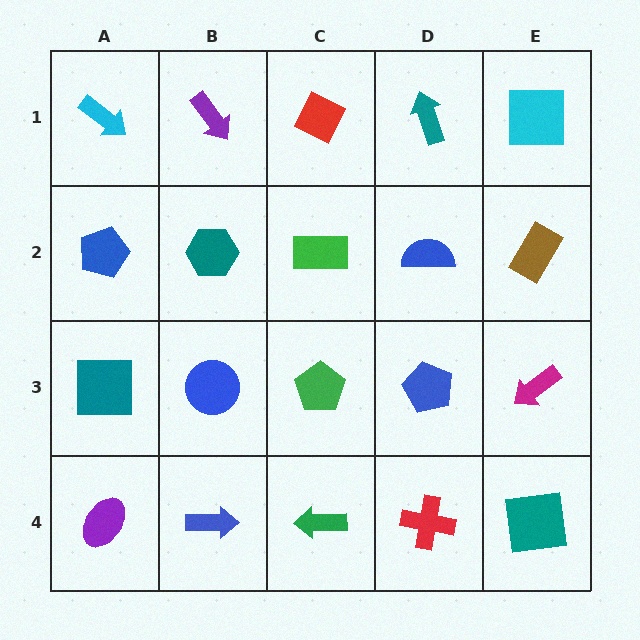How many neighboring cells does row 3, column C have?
4.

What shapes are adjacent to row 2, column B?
A purple arrow (row 1, column B), a blue circle (row 3, column B), a blue pentagon (row 2, column A), a green rectangle (row 2, column C).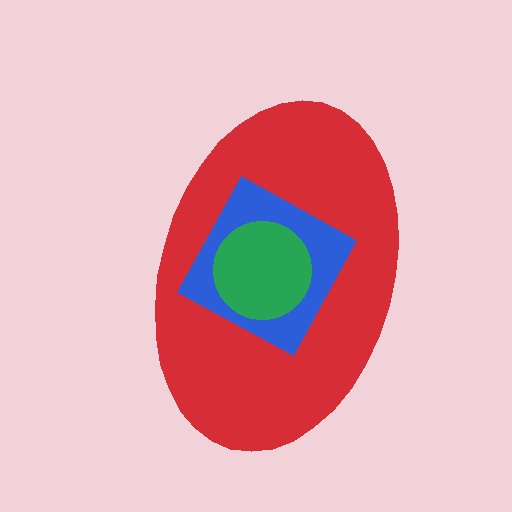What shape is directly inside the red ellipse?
The blue square.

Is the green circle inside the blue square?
Yes.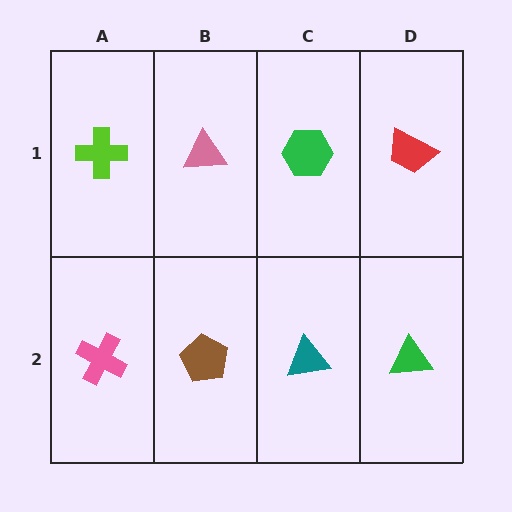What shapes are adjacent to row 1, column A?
A pink cross (row 2, column A), a pink triangle (row 1, column B).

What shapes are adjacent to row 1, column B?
A brown pentagon (row 2, column B), a lime cross (row 1, column A), a green hexagon (row 1, column C).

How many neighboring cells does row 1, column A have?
2.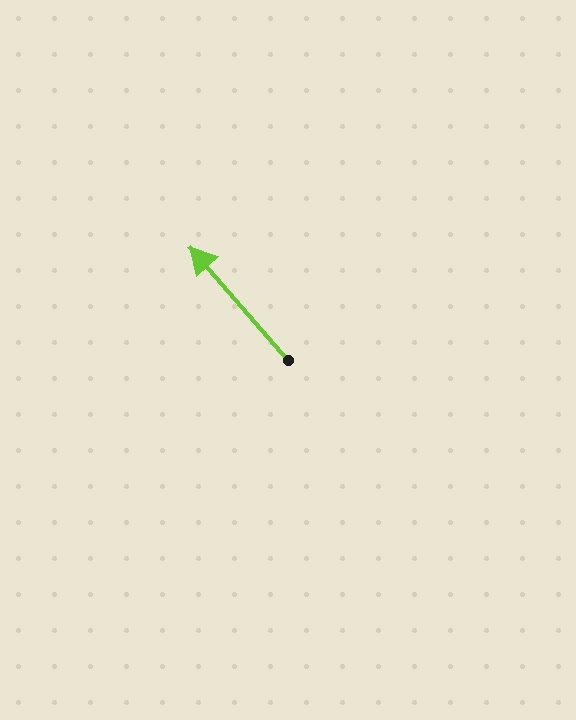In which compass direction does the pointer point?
Northwest.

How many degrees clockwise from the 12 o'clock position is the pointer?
Approximately 319 degrees.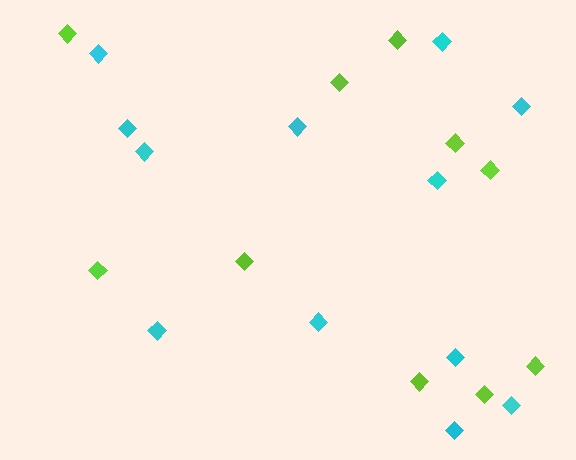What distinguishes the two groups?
There are 2 groups: one group of lime diamonds (10) and one group of cyan diamonds (12).